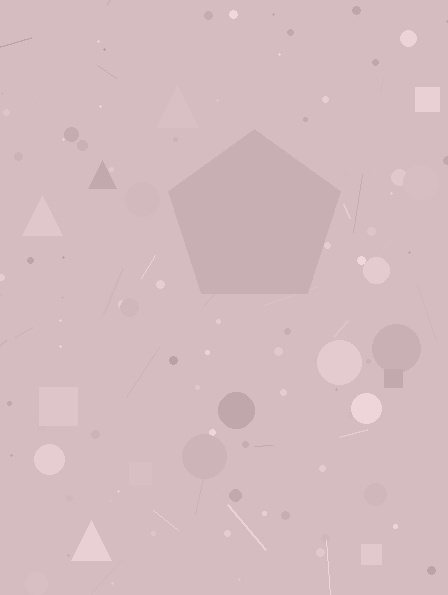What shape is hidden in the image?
A pentagon is hidden in the image.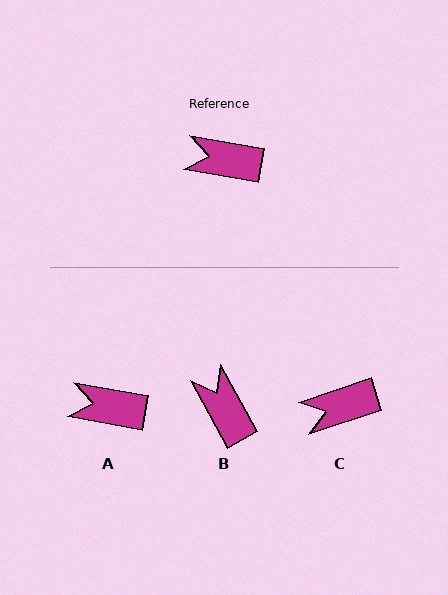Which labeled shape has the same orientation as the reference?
A.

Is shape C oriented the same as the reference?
No, it is off by about 28 degrees.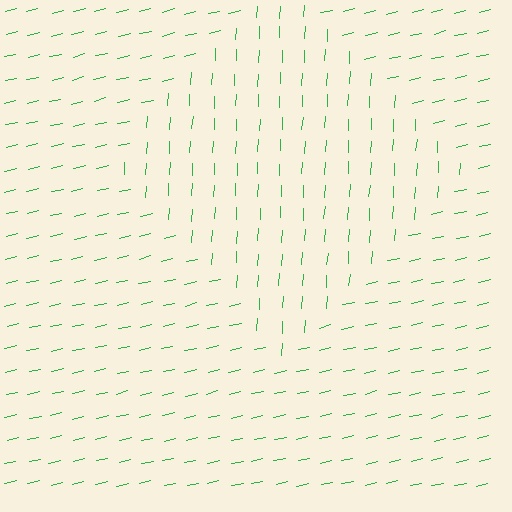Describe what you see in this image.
The image is filled with small green line segments. A diamond region in the image has lines oriented differently from the surrounding lines, creating a visible texture boundary.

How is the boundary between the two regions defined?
The boundary is defined purely by a change in line orientation (approximately 74 degrees difference). All lines are the same color and thickness.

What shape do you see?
I see a diamond.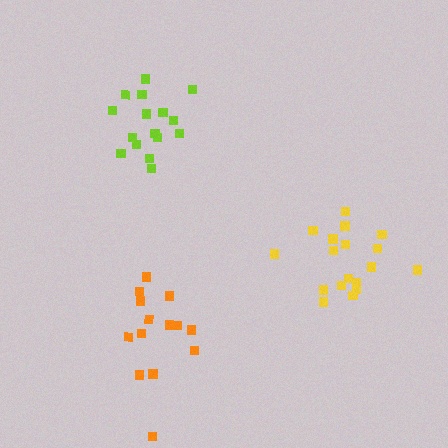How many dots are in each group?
Group 1: 18 dots, Group 2: 14 dots, Group 3: 16 dots (48 total).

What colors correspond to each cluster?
The clusters are colored: yellow, orange, lime.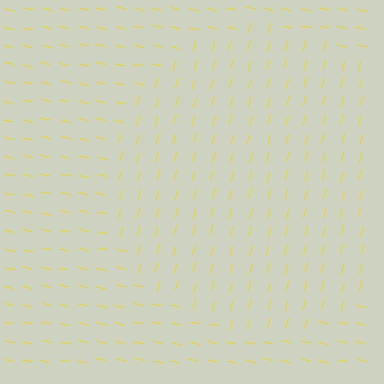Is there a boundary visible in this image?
Yes, there is a texture boundary formed by a change in line orientation.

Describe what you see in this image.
The image is filled with small yellow line segments. A circle region in the image has lines oriented differently from the surrounding lines, creating a visible texture boundary.